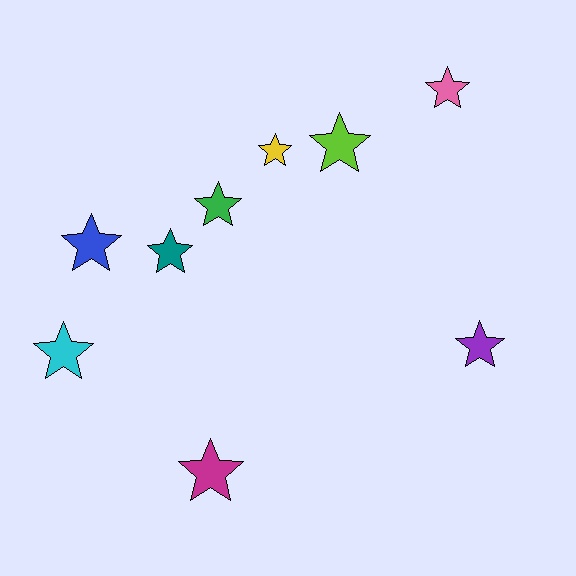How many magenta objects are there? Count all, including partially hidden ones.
There is 1 magenta object.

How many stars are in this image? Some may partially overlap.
There are 9 stars.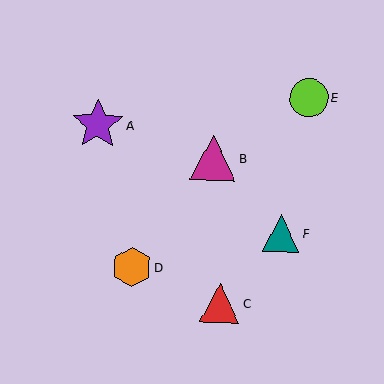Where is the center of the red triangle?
The center of the red triangle is at (220, 303).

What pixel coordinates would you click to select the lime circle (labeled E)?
Click at (309, 98) to select the lime circle E.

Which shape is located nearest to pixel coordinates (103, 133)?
The purple star (labeled A) at (98, 124) is nearest to that location.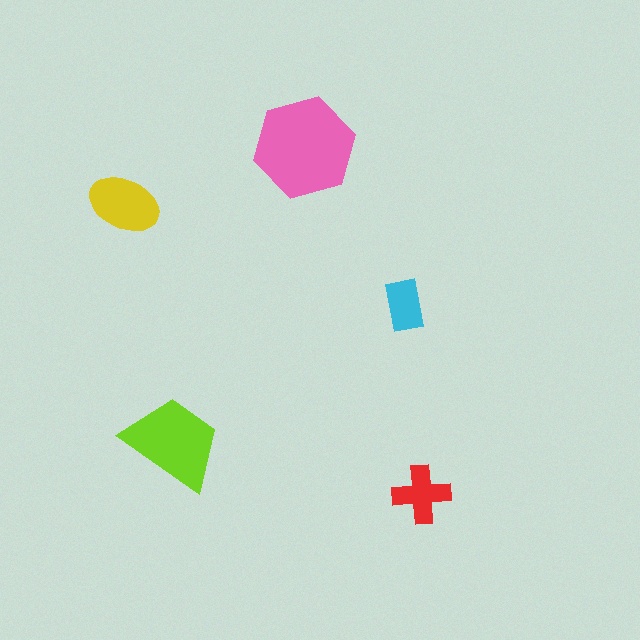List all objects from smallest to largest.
The cyan rectangle, the red cross, the yellow ellipse, the lime trapezoid, the pink hexagon.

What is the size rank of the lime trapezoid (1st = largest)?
2nd.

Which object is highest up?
The pink hexagon is topmost.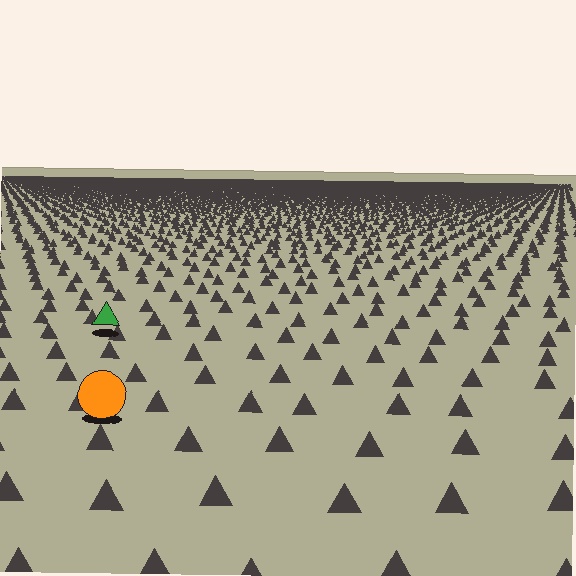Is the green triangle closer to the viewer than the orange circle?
No. The orange circle is closer — you can tell from the texture gradient: the ground texture is coarser near it.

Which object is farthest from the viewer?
The green triangle is farthest from the viewer. It appears smaller and the ground texture around it is denser.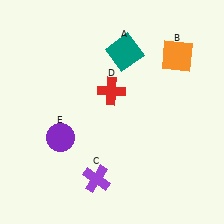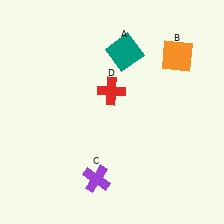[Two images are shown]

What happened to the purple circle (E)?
The purple circle (E) was removed in Image 2. It was in the bottom-left area of Image 1.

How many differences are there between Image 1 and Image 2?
There is 1 difference between the two images.